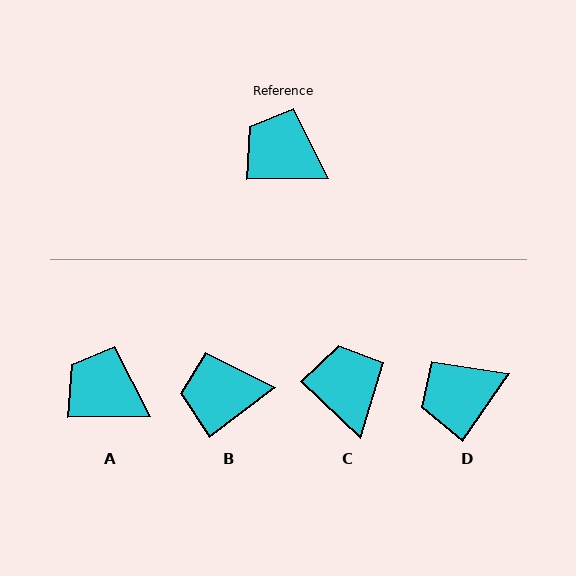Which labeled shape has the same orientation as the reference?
A.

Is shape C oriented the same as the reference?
No, it is off by about 43 degrees.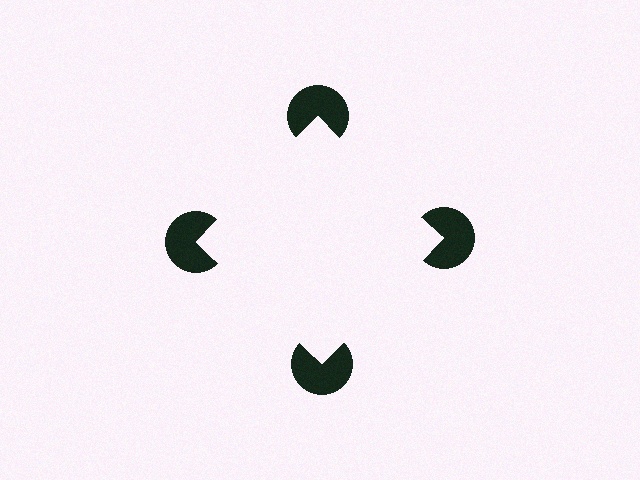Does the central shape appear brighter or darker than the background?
It typically appears slightly brighter than the background, even though no actual brightness change is drawn.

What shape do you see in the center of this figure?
An illusory square — its edges are inferred from the aligned wedge cuts in the pac-man discs, not physically drawn.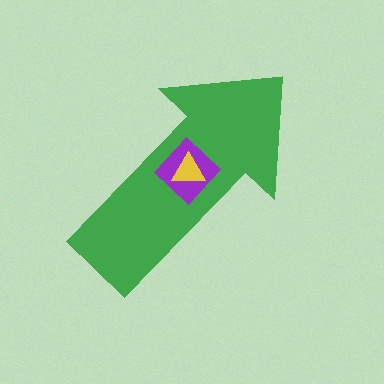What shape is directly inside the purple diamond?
The yellow triangle.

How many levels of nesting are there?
3.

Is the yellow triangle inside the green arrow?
Yes.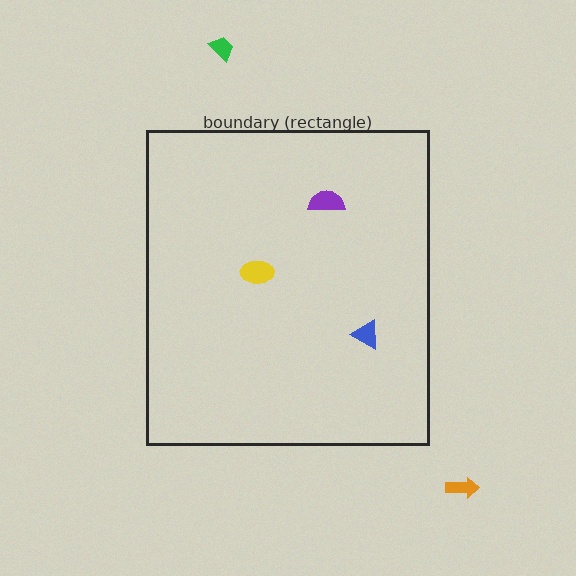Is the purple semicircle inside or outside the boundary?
Inside.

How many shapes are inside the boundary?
3 inside, 2 outside.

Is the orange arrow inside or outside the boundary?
Outside.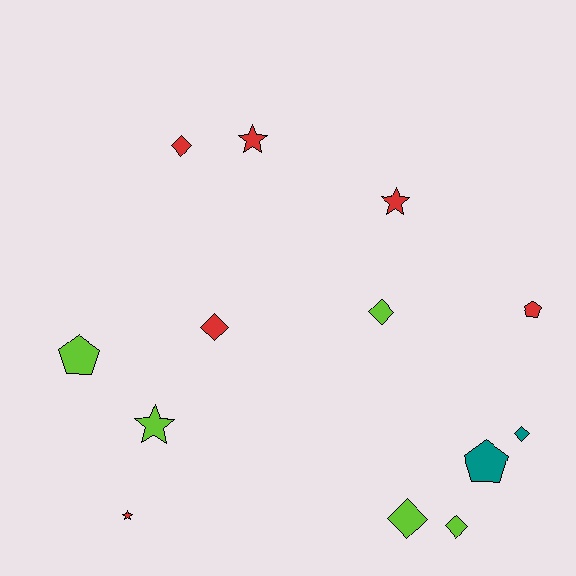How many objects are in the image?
There are 13 objects.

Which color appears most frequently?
Red, with 6 objects.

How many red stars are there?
There are 3 red stars.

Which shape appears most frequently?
Diamond, with 6 objects.